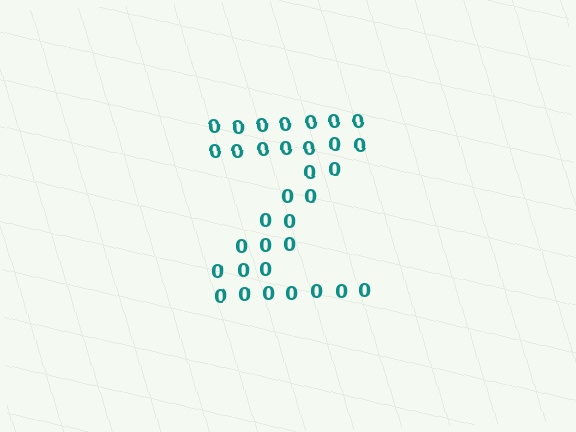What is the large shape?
The large shape is the letter Z.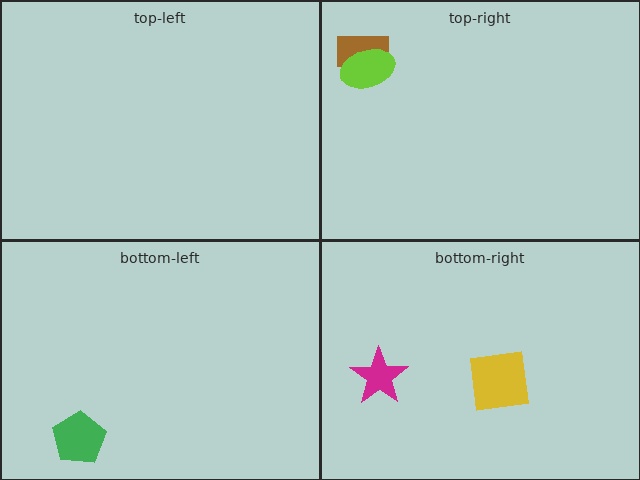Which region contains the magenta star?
The bottom-right region.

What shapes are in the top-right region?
The brown rectangle, the lime ellipse.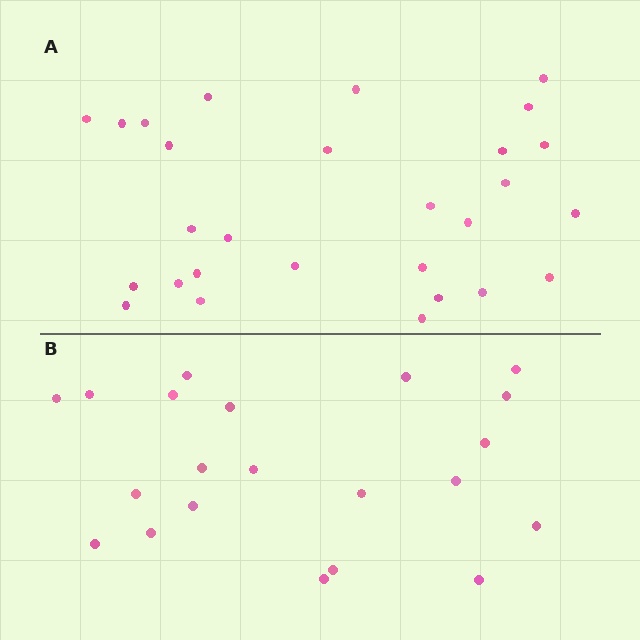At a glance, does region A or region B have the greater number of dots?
Region A (the top region) has more dots.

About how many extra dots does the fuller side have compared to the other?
Region A has roughly 8 or so more dots than region B.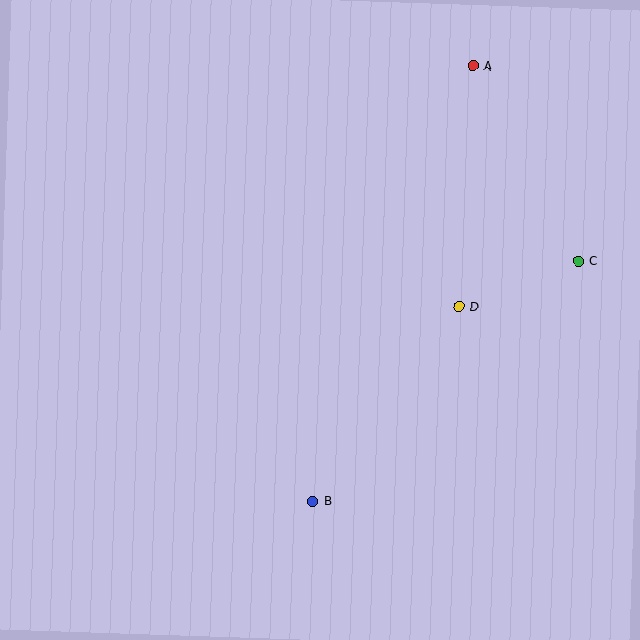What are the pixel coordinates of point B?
Point B is at (313, 501).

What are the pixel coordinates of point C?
Point C is at (578, 261).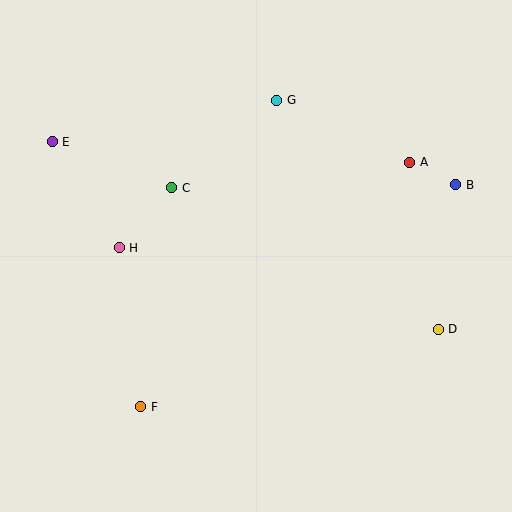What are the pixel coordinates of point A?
Point A is at (410, 162).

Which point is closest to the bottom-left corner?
Point F is closest to the bottom-left corner.